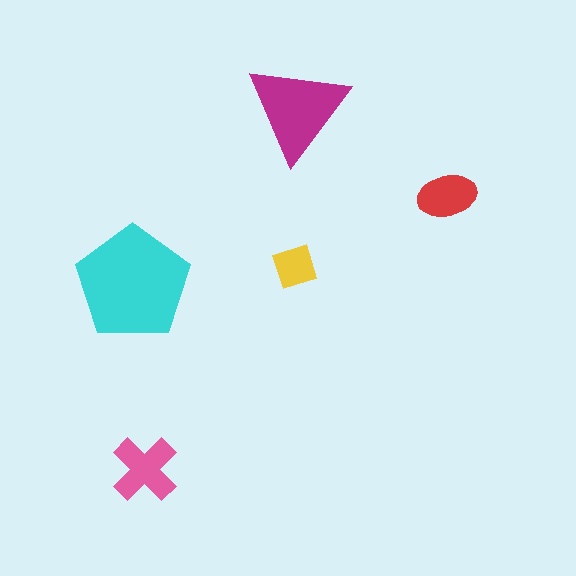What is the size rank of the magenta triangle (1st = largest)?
2nd.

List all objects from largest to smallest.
The cyan pentagon, the magenta triangle, the pink cross, the red ellipse, the yellow diamond.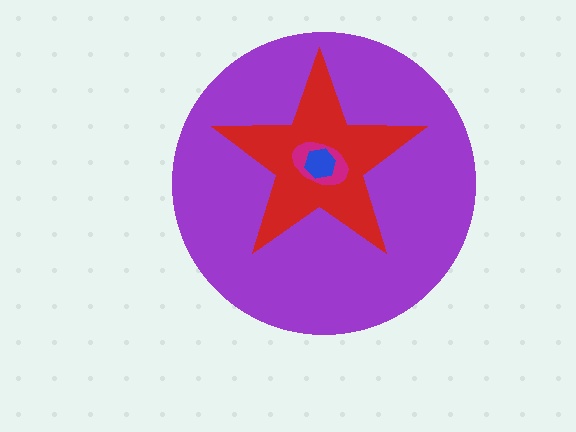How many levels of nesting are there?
4.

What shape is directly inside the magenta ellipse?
The blue hexagon.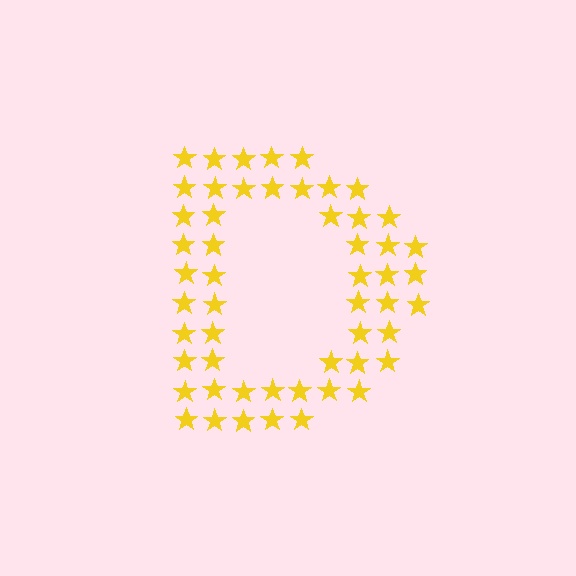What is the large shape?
The large shape is the letter D.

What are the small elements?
The small elements are stars.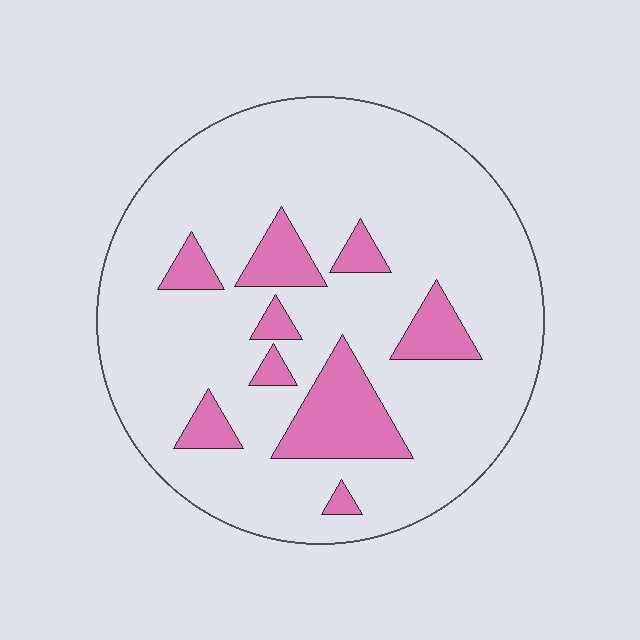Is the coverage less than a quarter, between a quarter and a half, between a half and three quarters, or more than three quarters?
Less than a quarter.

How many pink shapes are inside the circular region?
9.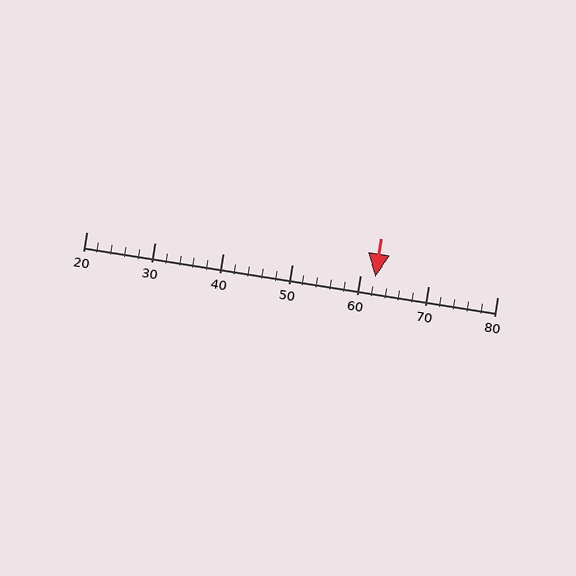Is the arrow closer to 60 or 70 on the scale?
The arrow is closer to 60.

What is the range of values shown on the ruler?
The ruler shows values from 20 to 80.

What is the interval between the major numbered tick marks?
The major tick marks are spaced 10 units apart.